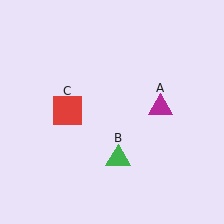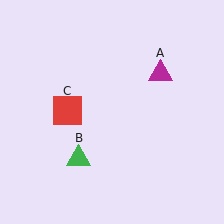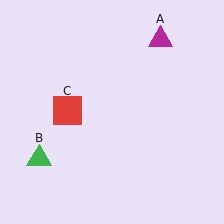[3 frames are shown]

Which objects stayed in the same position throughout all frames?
Red square (object C) remained stationary.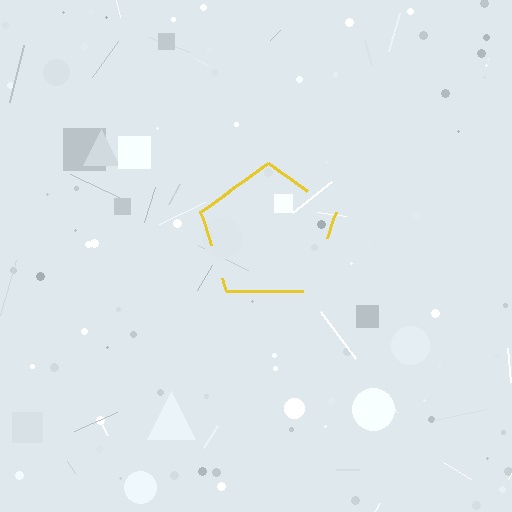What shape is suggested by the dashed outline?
The dashed outline suggests a pentagon.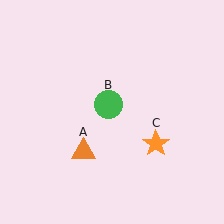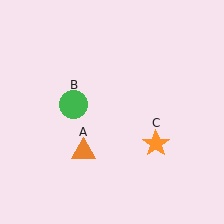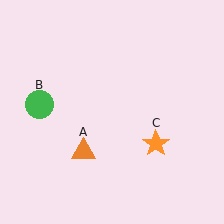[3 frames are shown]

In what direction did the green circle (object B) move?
The green circle (object B) moved left.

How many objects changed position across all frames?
1 object changed position: green circle (object B).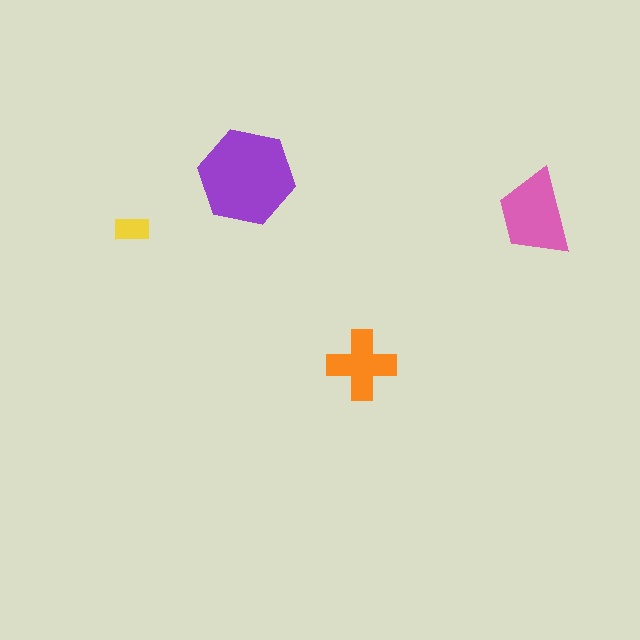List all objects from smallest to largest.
The yellow rectangle, the orange cross, the pink trapezoid, the purple hexagon.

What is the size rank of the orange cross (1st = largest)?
3rd.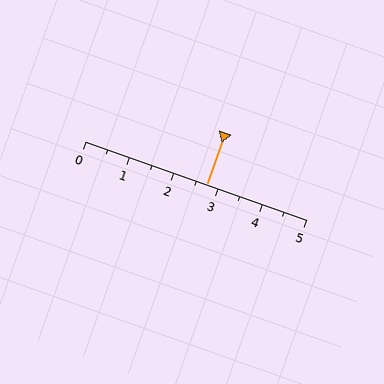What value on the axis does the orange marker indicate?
The marker indicates approximately 2.8.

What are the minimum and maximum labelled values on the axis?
The axis runs from 0 to 5.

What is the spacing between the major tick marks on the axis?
The major ticks are spaced 1 apart.